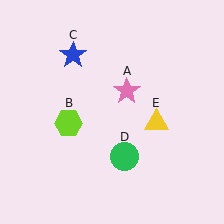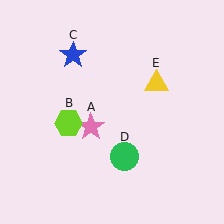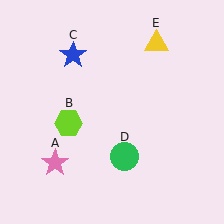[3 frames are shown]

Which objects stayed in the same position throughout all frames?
Lime hexagon (object B) and blue star (object C) and green circle (object D) remained stationary.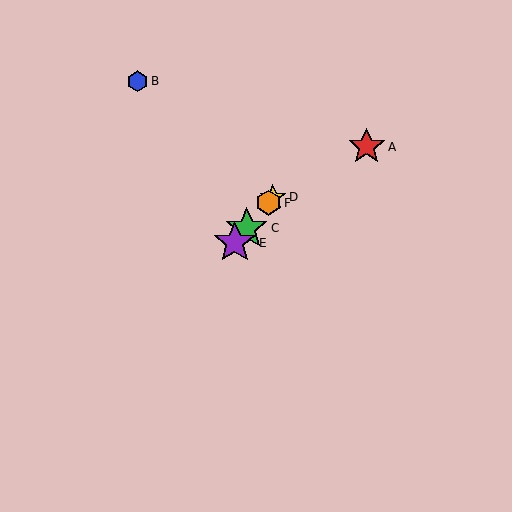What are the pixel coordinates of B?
Object B is at (137, 81).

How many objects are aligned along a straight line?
4 objects (C, D, E, F) are aligned along a straight line.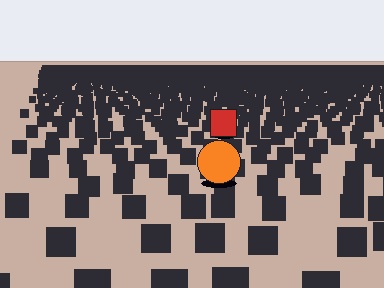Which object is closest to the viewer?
The orange circle is closest. The texture marks near it are larger and more spread out.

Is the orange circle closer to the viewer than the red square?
Yes. The orange circle is closer — you can tell from the texture gradient: the ground texture is coarser near it.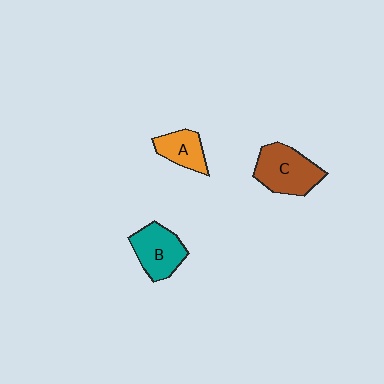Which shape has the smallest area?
Shape A (orange).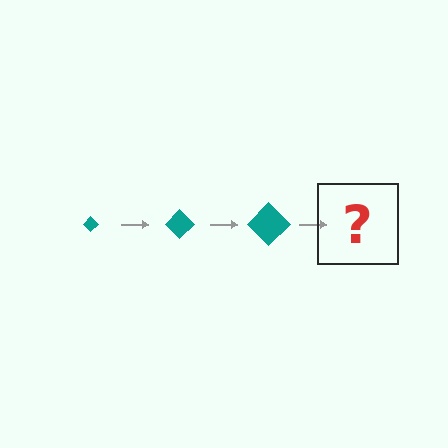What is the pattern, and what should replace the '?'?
The pattern is that the diamond gets progressively larger each step. The '?' should be a teal diamond, larger than the previous one.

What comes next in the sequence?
The next element should be a teal diamond, larger than the previous one.